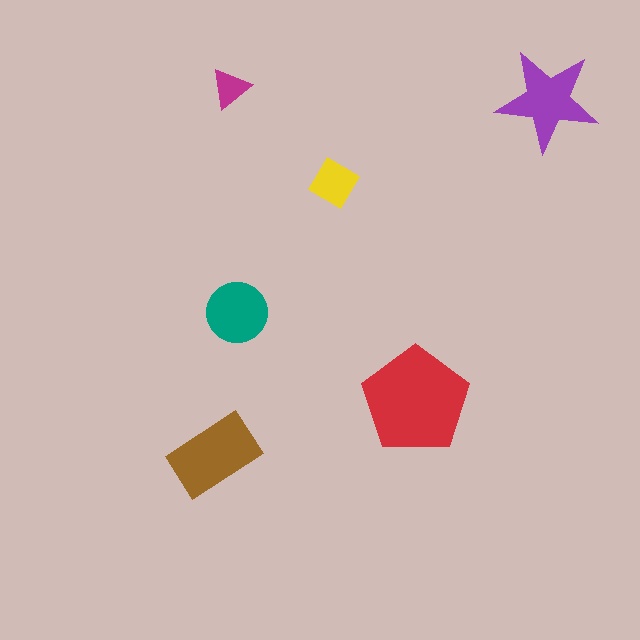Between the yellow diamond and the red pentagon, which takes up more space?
The red pentagon.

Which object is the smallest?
The magenta triangle.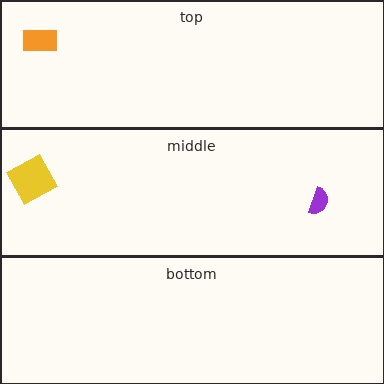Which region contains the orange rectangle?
The top region.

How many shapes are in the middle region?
2.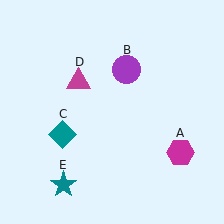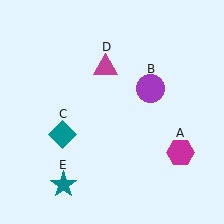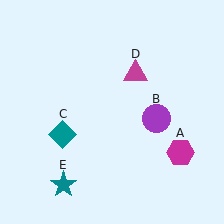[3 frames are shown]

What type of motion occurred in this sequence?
The purple circle (object B), magenta triangle (object D) rotated clockwise around the center of the scene.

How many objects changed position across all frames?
2 objects changed position: purple circle (object B), magenta triangle (object D).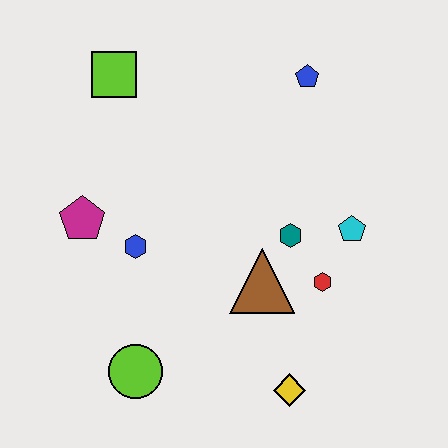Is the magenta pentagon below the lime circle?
No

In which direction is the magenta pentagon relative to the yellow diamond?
The magenta pentagon is to the left of the yellow diamond.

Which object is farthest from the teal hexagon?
The lime square is farthest from the teal hexagon.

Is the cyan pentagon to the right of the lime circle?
Yes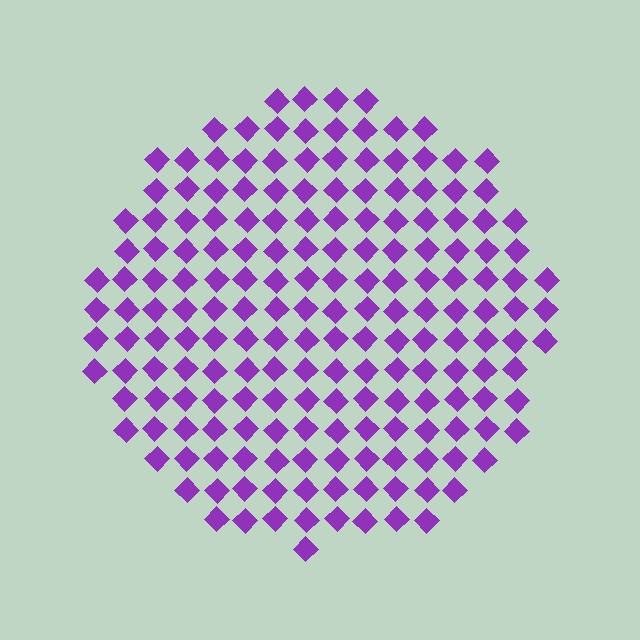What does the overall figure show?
The overall figure shows a circle.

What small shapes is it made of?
It is made of small diamonds.